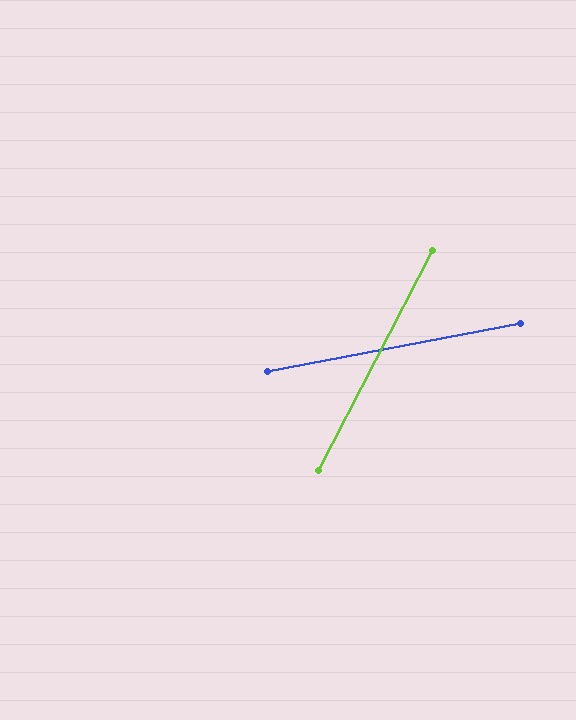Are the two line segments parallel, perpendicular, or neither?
Neither parallel nor perpendicular — they differ by about 52°.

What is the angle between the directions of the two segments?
Approximately 52 degrees.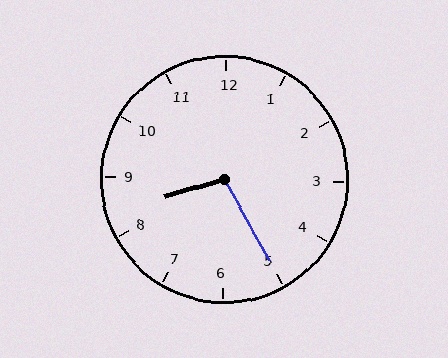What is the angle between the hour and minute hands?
Approximately 102 degrees.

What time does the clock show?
8:25.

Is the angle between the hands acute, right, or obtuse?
It is obtuse.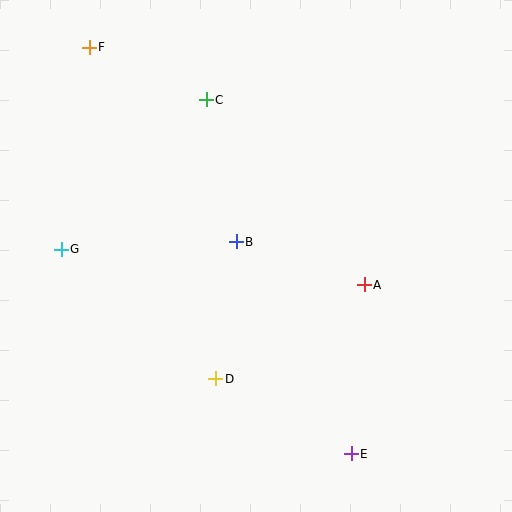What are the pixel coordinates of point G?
Point G is at (61, 249).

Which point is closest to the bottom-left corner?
Point D is closest to the bottom-left corner.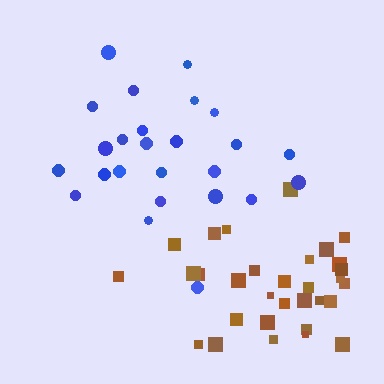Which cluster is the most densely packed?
Brown.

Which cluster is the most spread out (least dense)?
Blue.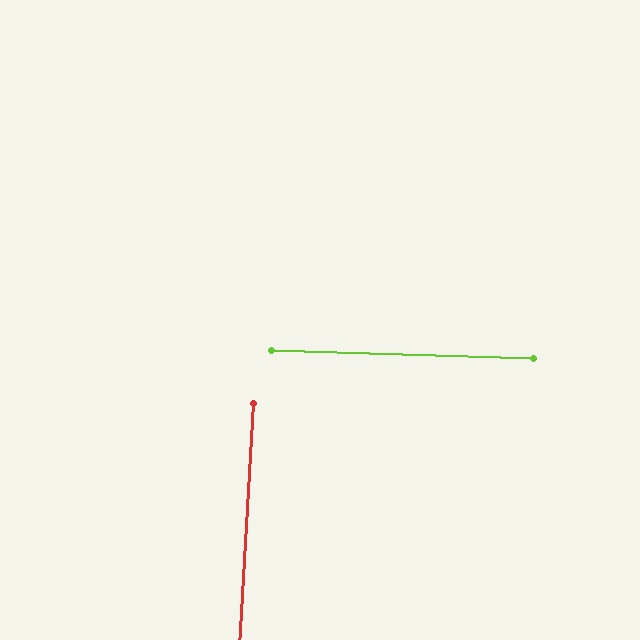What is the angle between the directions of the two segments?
Approximately 89 degrees.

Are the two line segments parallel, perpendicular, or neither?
Perpendicular — they meet at approximately 89°.